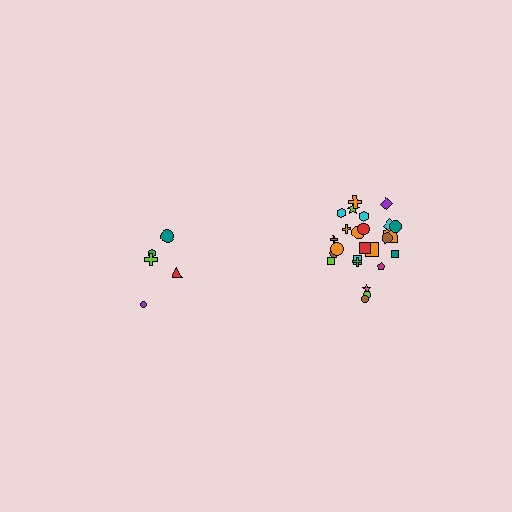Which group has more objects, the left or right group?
The right group.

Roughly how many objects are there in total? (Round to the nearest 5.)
Roughly 30 objects in total.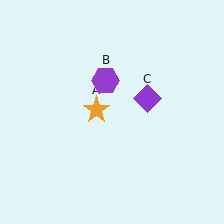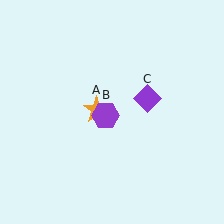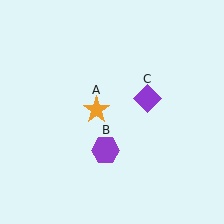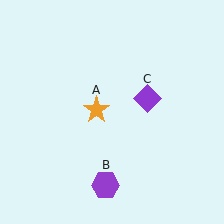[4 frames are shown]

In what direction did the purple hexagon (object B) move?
The purple hexagon (object B) moved down.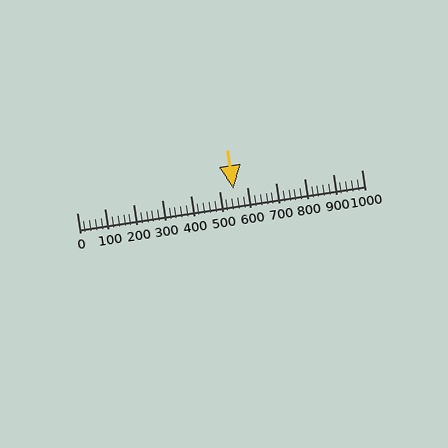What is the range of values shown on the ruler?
The ruler shows values from 0 to 1000.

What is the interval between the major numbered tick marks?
The major tick marks are spaced 100 units apart.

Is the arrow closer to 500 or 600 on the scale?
The arrow is closer to 600.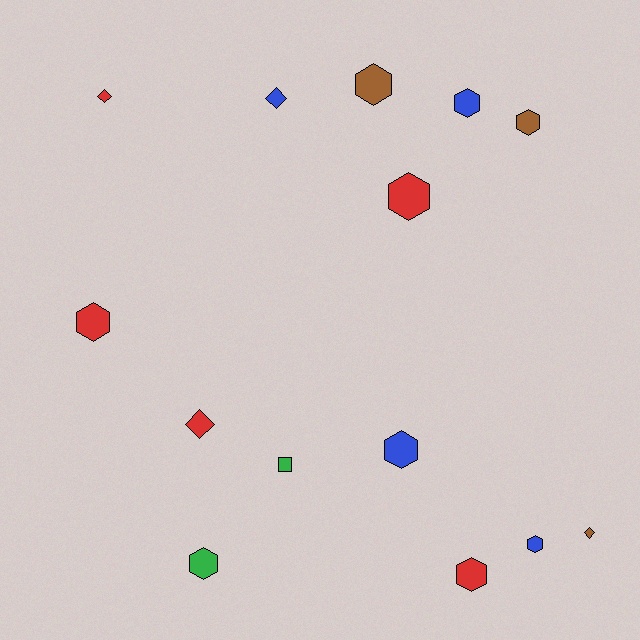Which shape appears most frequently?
Hexagon, with 9 objects.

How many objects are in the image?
There are 14 objects.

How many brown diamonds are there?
There is 1 brown diamond.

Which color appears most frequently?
Red, with 5 objects.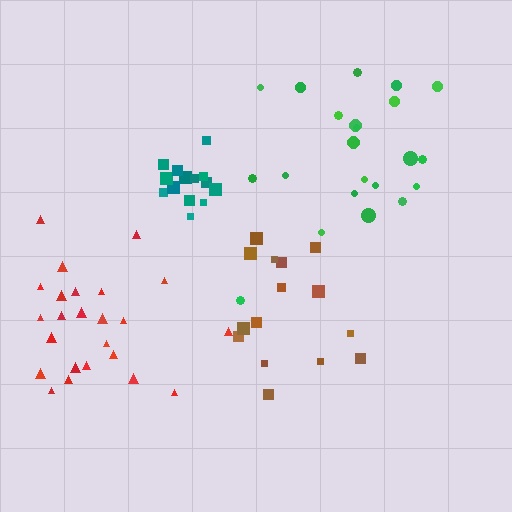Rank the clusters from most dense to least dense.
teal, red, brown, green.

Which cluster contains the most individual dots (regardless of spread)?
Red (24).